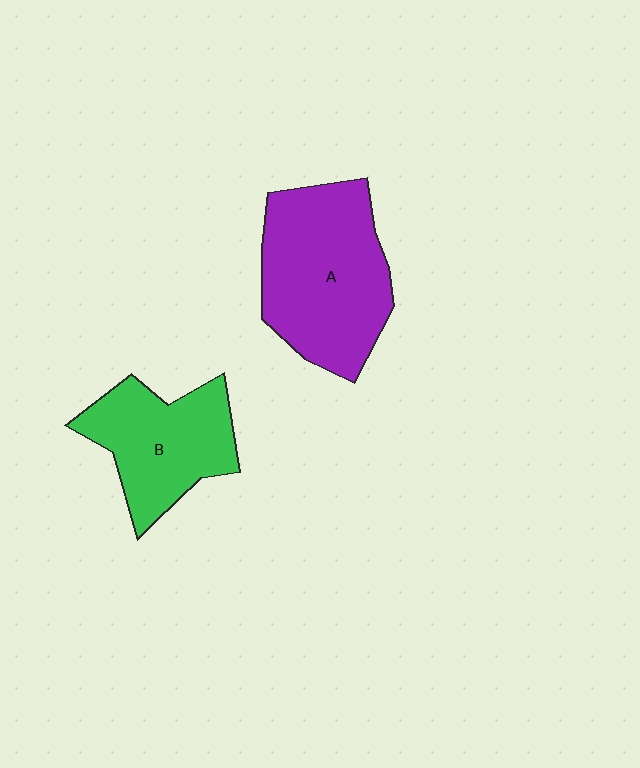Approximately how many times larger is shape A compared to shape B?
Approximately 1.4 times.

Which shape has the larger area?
Shape A (purple).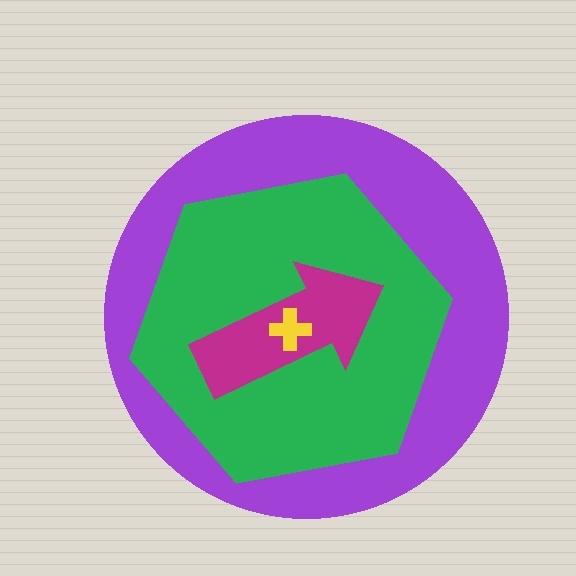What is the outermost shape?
The purple circle.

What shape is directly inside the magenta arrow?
The yellow cross.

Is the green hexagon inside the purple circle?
Yes.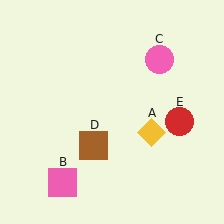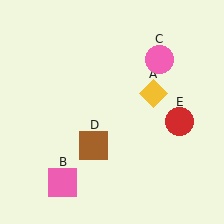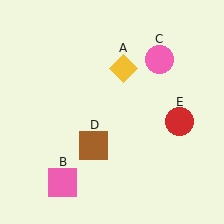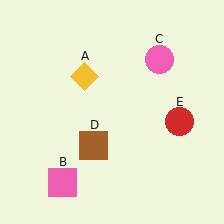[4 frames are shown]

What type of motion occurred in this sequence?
The yellow diamond (object A) rotated counterclockwise around the center of the scene.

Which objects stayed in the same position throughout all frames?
Pink square (object B) and pink circle (object C) and brown square (object D) and red circle (object E) remained stationary.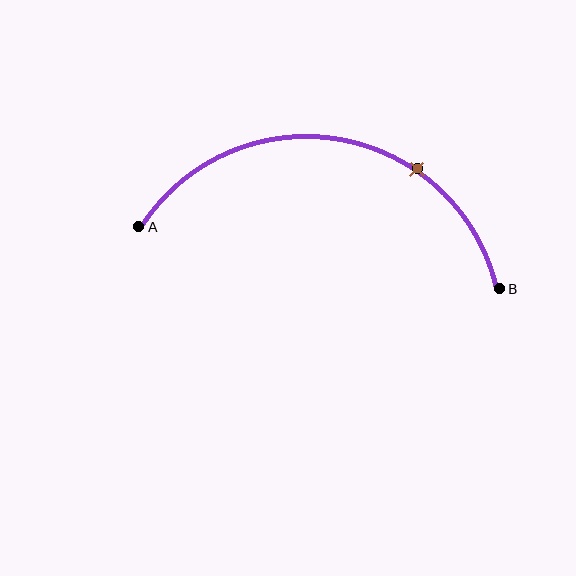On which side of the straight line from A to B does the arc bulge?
The arc bulges above the straight line connecting A and B.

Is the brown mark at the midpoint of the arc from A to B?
No. The brown mark lies on the arc but is closer to endpoint B. The arc midpoint would be at the point on the curve equidistant along the arc from both A and B.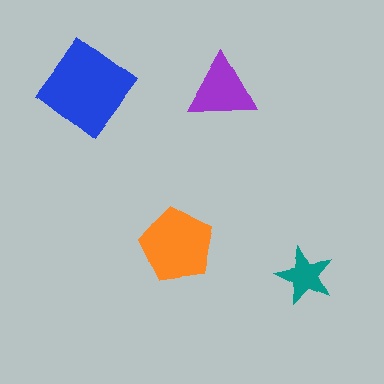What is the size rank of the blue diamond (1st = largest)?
1st.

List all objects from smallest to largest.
The teal star, the purple triangle, the orange pentagon, the blue diamond.